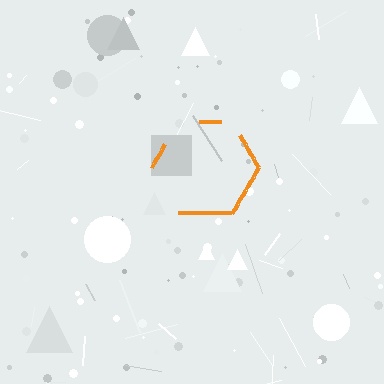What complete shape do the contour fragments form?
The contour fragments form a hexagon.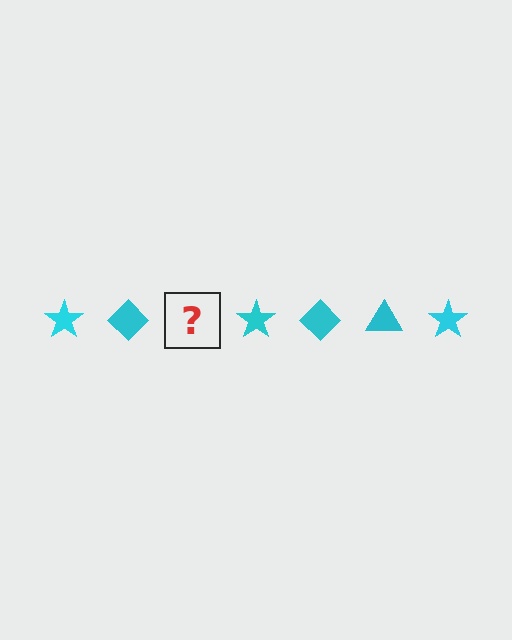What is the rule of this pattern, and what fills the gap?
The rule is that the pattern cycles through star, diamond, triangle shapes in cyan. The gap should be filled with a cyan triangle.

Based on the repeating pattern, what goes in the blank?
The blank should be a cyan triangle.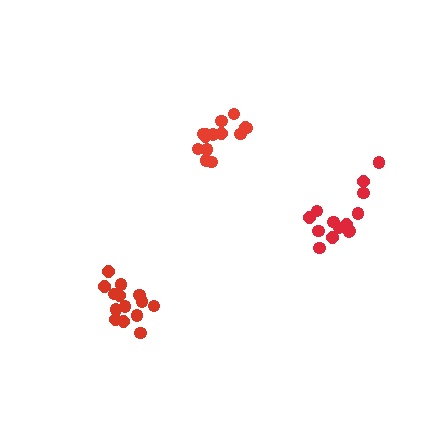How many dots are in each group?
Group 1: 15 dots, Group 2: 14 dots, Group 3: 14 dots (43 total).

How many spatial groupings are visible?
There are 3 spatial groupings.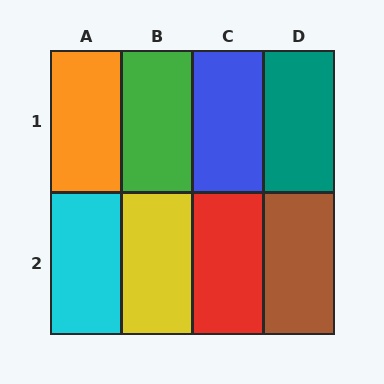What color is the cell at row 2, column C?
Red.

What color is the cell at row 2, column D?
Brown.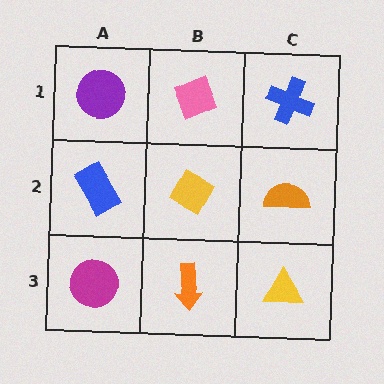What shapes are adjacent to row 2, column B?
A pink diamond (row 1, column B), an orange arrow (row 3, column B), a blue rectangle (row 2, column A), an orange semicircle (row 2, column C).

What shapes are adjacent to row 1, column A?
A blue rectangle (row 2, column A), a pink diamond (row 1, column B).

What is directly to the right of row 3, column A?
An orange arrow.